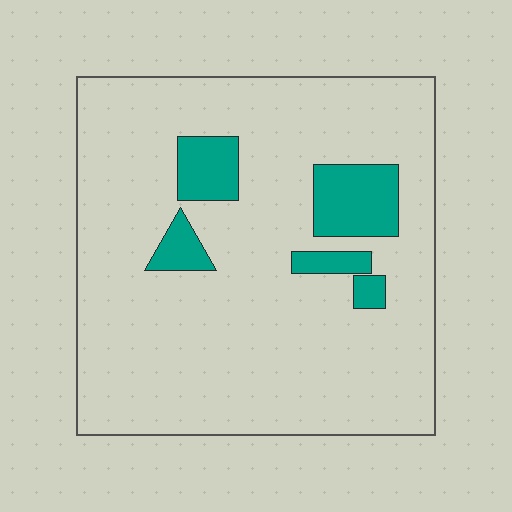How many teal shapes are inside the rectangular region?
5.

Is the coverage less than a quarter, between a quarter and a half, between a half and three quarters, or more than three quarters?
Less than a quarter.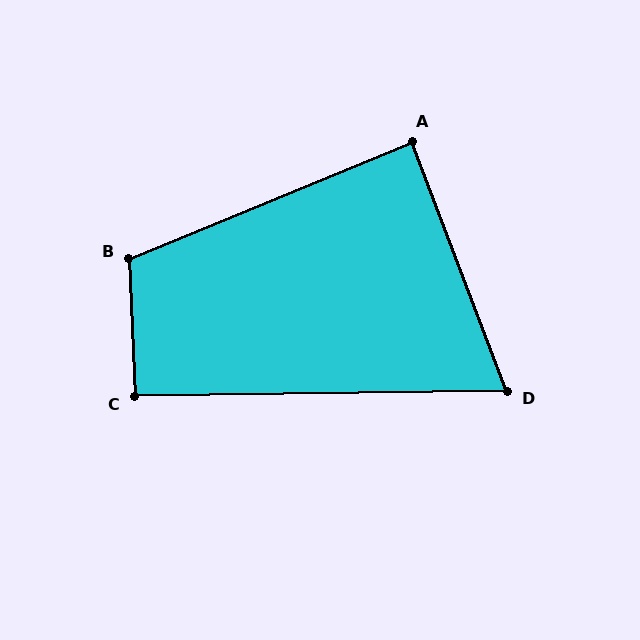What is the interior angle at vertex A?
Approximately 88 degrees (approximately right).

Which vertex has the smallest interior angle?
D, at approximately 70 degrees.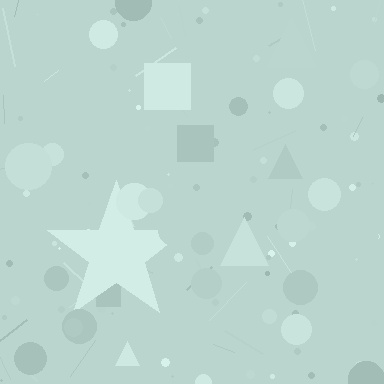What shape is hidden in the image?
A star is hidden in the image.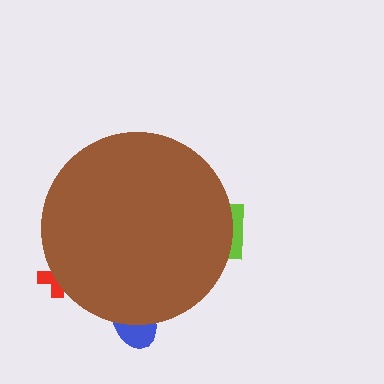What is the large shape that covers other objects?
A brown circle.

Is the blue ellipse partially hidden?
Yes, the blue ellipse is partially hidden behind the brown circle.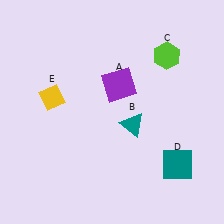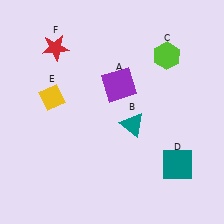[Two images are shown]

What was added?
A red star (F) was added in Image 2.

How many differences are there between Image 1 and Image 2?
There is 1 difference between the two images.